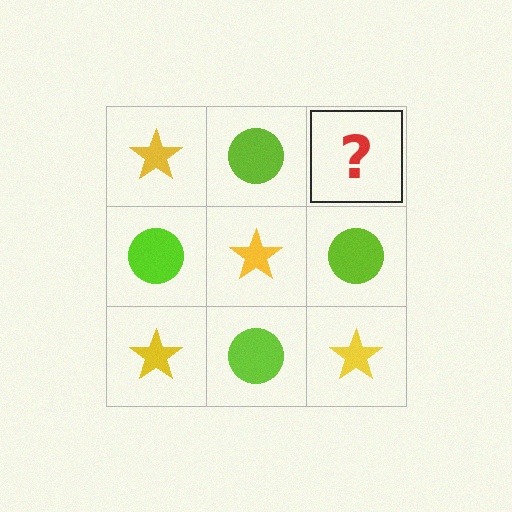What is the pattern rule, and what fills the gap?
The rule is that it alternates yellow star and lime circle in a checkerboard pattern. The gap should be filled with a yellow star.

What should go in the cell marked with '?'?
The missing cell should contain a yellow star.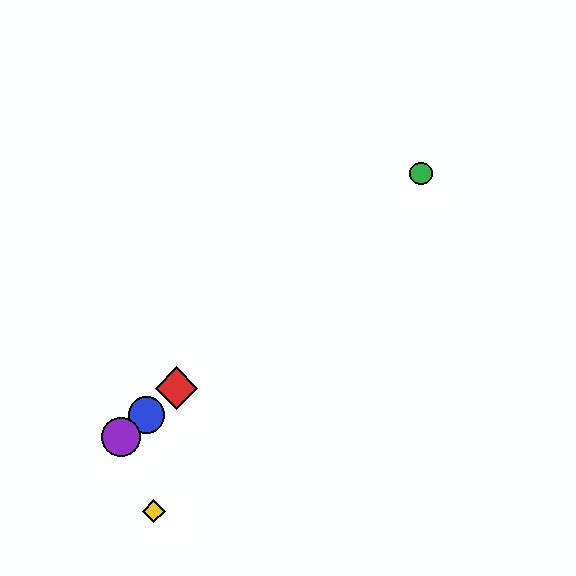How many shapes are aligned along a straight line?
4 shapes (the red diamond, the blue circle, the green circle, the purple circle) are aligned along a straight line.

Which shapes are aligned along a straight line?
The red diamond, the blue circle, the green circle, the purple circle are aligned along a straight line.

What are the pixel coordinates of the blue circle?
The blue circle is at (146, 415).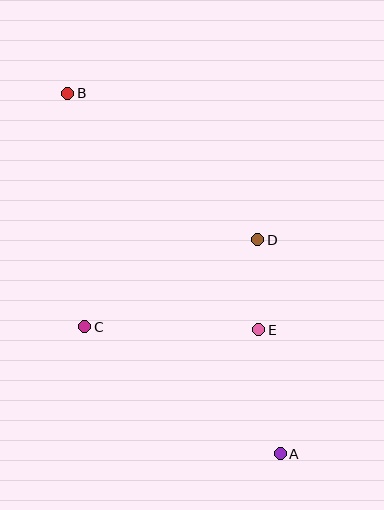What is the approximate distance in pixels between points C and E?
The distance between C and E is approximately 174 pixels.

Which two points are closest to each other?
Points D and E are closest to each other.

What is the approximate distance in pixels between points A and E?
The distance between A and E is approximately 126 pixels.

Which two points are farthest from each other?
Points A and B are farthest from each other.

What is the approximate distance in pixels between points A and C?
The distance between A and C is approximately 233 pixels.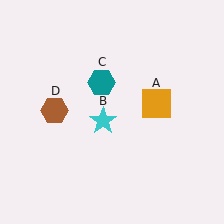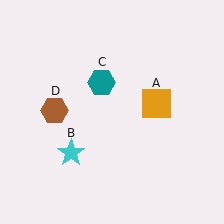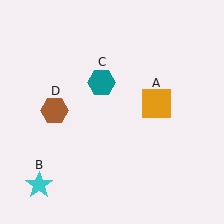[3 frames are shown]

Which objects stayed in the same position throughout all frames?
Orange square (object A) and teal hexagon (object C) and brown hexagon (object D) remained stationary.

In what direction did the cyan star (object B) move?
The cyan star (object B) moved down and to the left.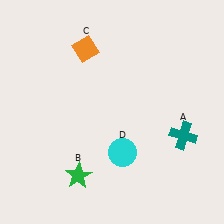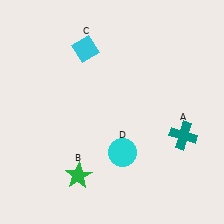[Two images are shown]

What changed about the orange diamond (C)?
In Image 1, C is orange. In Image 2, it changed to cyan.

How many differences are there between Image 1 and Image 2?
There is 1 difference between the two images.